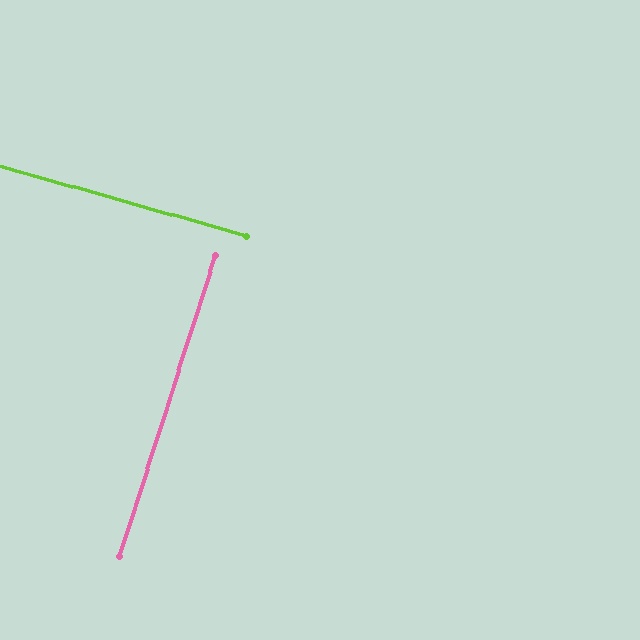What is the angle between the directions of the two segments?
Approximately 88 degrees.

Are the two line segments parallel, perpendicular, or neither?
Perpendicular — they meet at approximately 88°.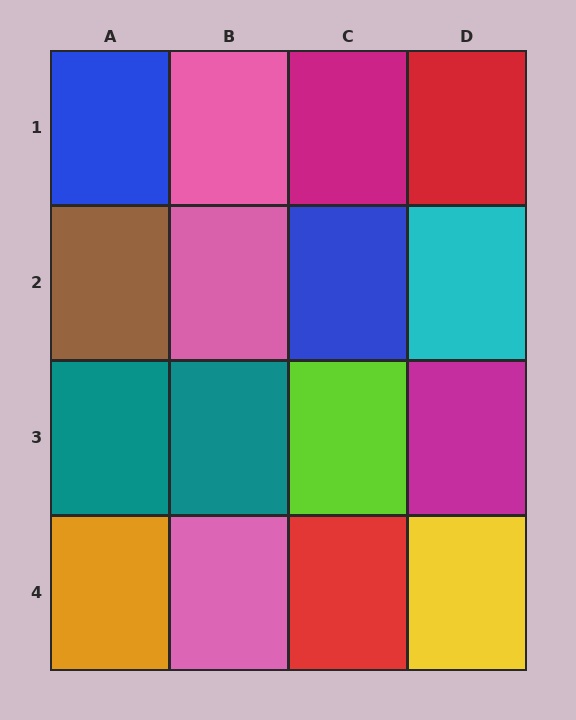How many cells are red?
2 cells are red.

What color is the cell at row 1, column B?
Pink.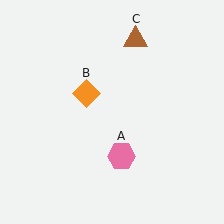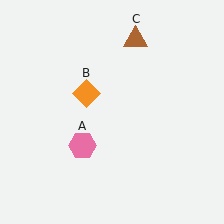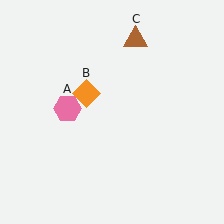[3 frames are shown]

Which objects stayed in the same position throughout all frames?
Orange diamond (object B) and brown triangle (object C) remained stationary.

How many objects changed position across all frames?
1 object changed position: pink hexagon (object A).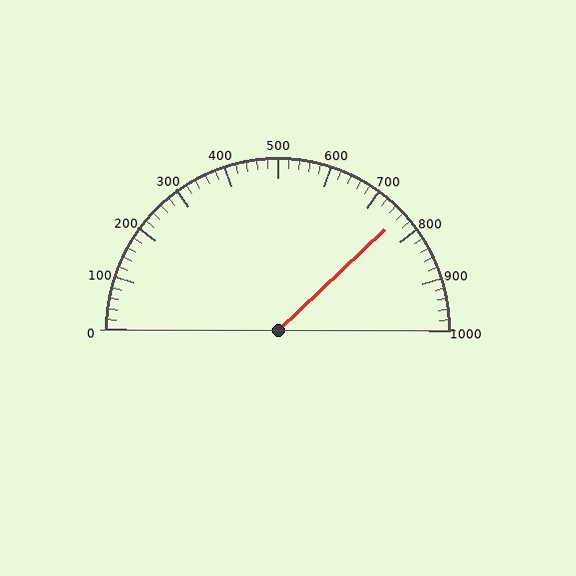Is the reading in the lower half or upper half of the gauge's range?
The reading is in the upper half of the range (0 to 1000).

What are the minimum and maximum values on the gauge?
The gauge ranges from 0 to 1000.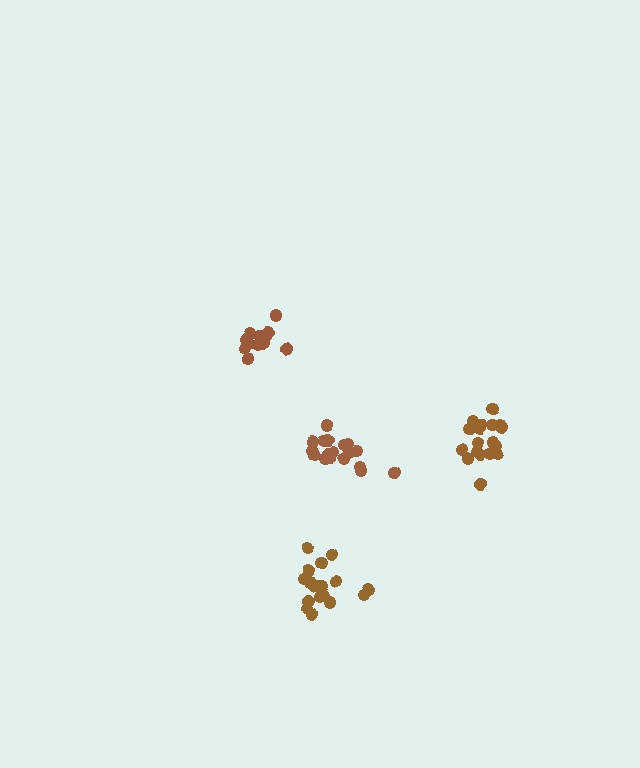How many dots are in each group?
Group 1: 18 dots, Group 2: 14 dots, Group 3: 18 dots, Group 4: 18 dots (68 total).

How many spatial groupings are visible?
There are 4 spatial groupings.